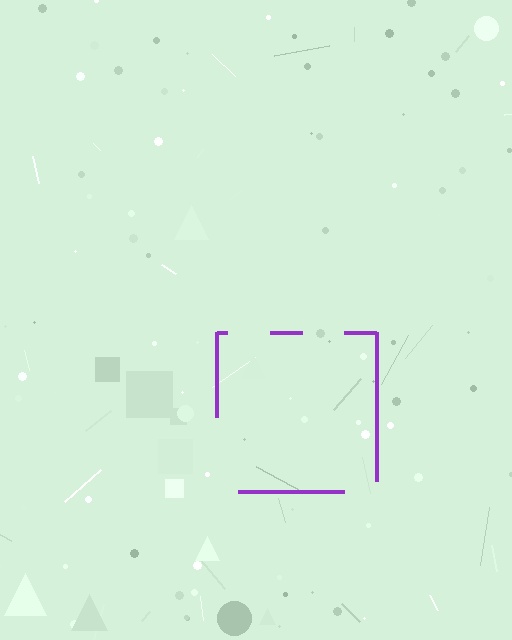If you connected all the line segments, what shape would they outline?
They would outline a square.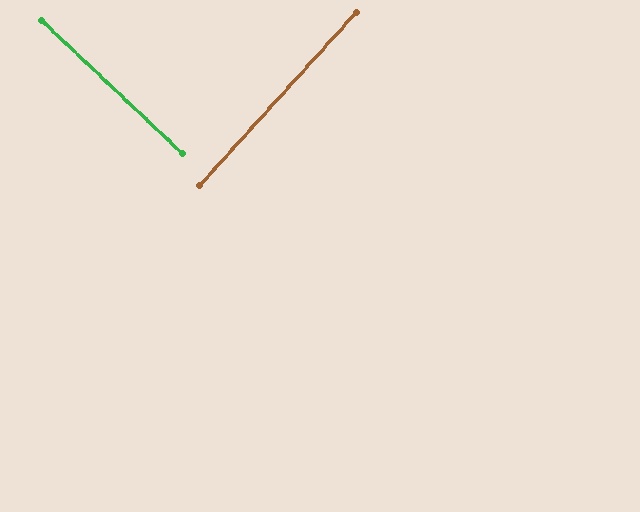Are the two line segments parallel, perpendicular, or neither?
Perpendicular — they meet at approximately 89°.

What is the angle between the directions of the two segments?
Approximately 89 degrees.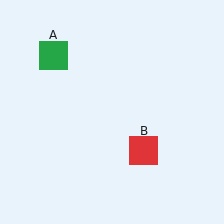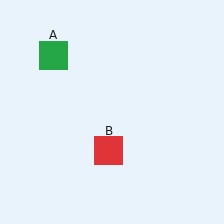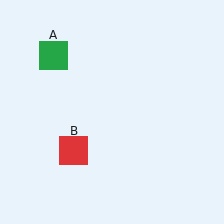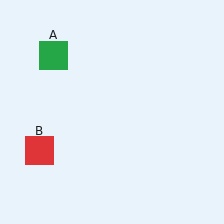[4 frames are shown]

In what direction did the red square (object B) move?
The red square (object B) moved left.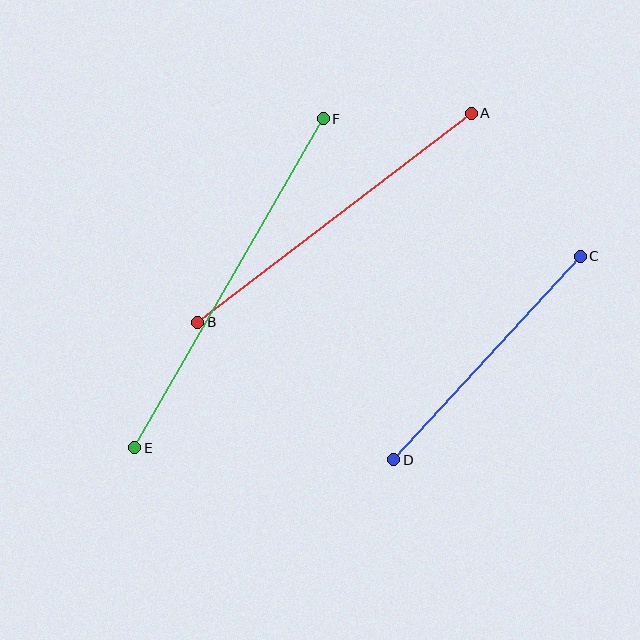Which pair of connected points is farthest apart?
Points E and F are farthest apart.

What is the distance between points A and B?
The distance is approximately 344 pixels.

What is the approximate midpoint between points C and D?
The midpoint is at approximately (487, 358) pixels.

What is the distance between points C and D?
The distance is approximately 276 pixels.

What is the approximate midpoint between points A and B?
The midpoint is at approximately (335, 218) pixels.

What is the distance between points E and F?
The distance is approximately 380 pixels.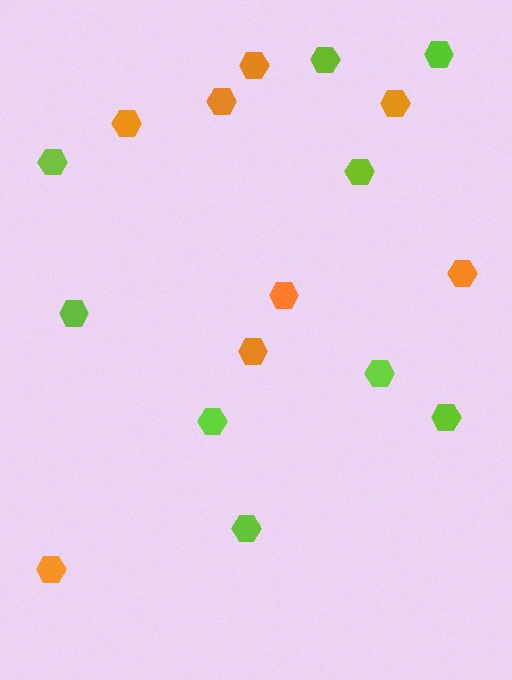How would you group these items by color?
There are 2 groups: one group of lime hexagons (9) and one group of orange hexagons (8).